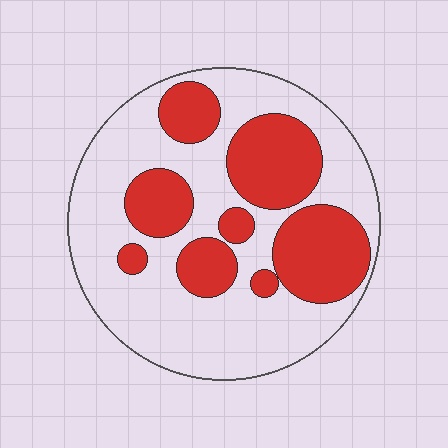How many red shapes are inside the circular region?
8.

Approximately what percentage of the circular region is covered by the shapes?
Approximately 35%.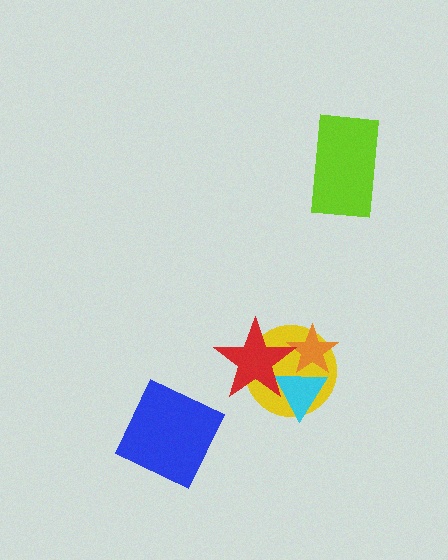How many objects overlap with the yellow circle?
3 objects overlap with the yellow circle.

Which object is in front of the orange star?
The red star is in front of the orange star.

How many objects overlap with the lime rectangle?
0 objects overlap with the lime rectangle.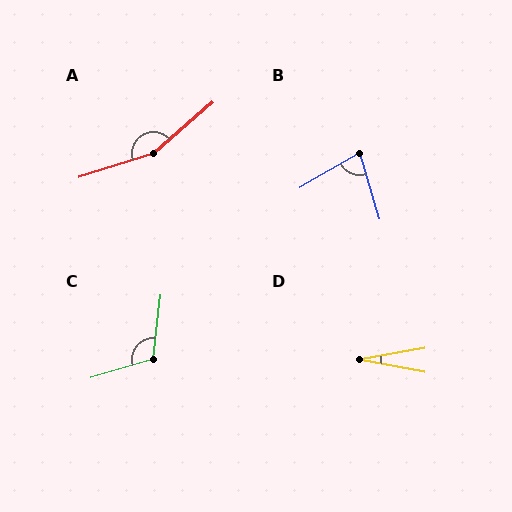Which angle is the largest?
A, at approximately 156 degrees.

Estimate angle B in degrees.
Approximately 77 degrees.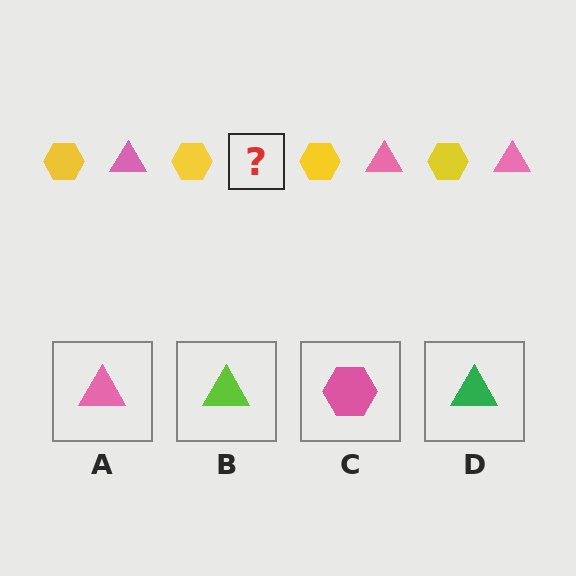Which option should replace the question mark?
Option A.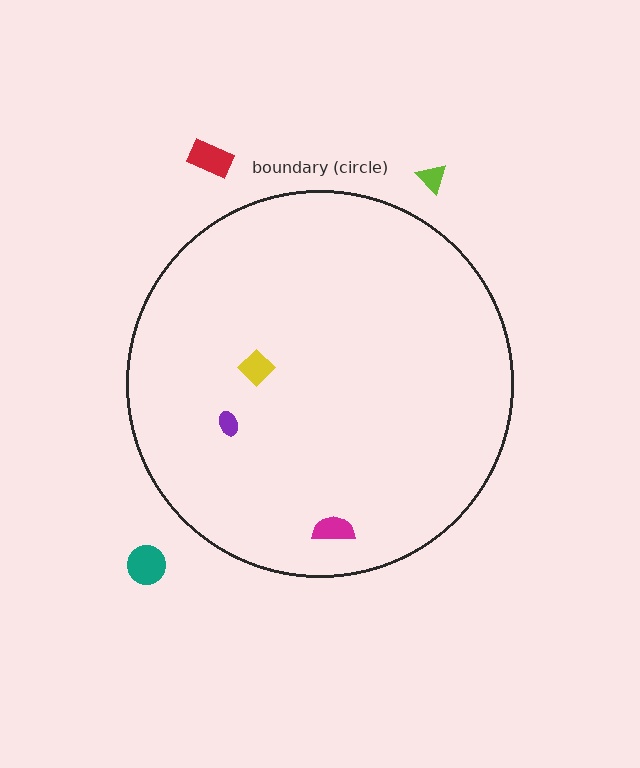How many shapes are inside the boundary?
3 inside, 3 outside.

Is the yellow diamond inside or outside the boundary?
Inside.